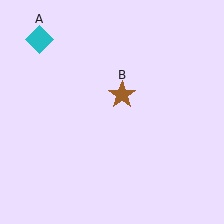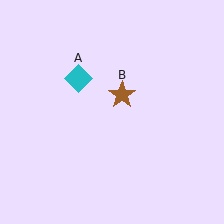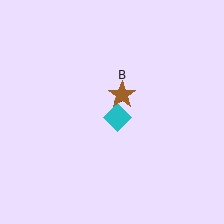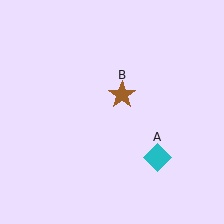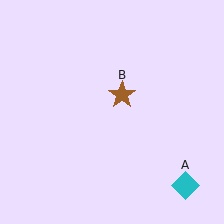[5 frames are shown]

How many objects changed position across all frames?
1 object changed position: cyan diamond (object A).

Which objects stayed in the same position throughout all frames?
Brown star (object B) remained stationary.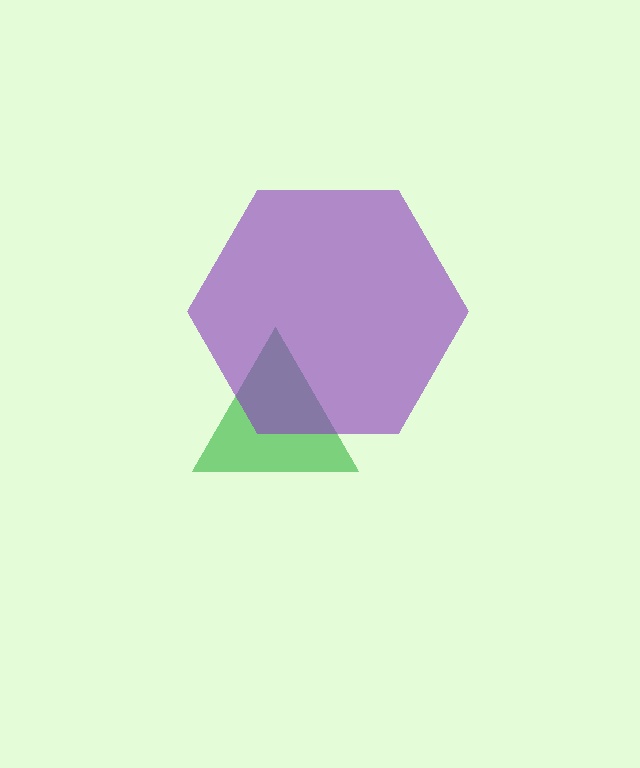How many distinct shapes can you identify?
There are 2 distinct shapes: a green triangle, a purple hexagon.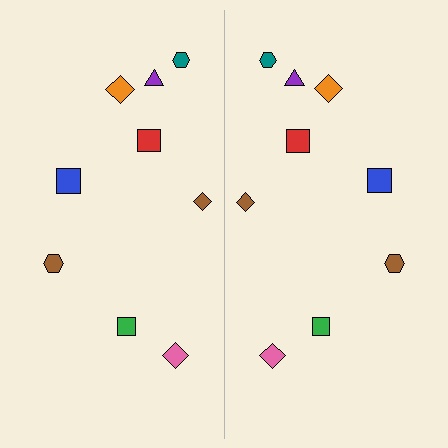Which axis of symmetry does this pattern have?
The pattern has a vertical axis of symmetry running through the center of the image.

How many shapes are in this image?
There are 18 shapes in this image.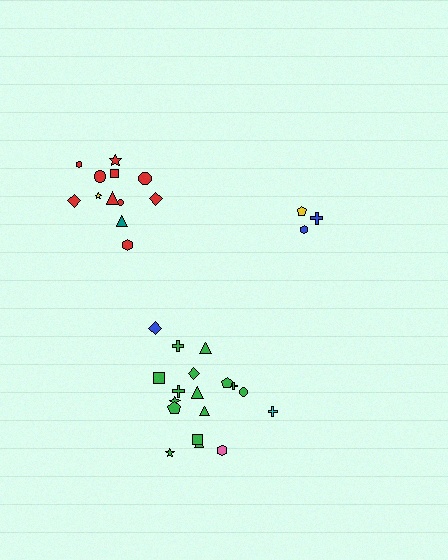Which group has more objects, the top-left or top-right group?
The top-left group.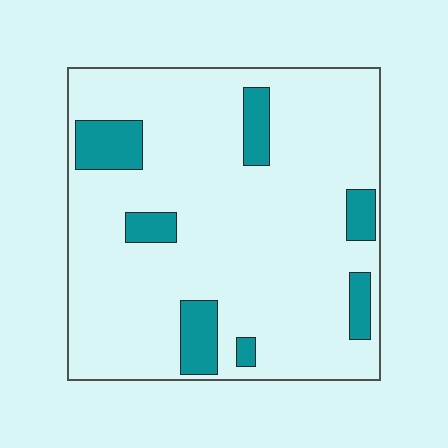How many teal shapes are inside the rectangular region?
7.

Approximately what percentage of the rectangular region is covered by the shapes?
Approximately 15%.